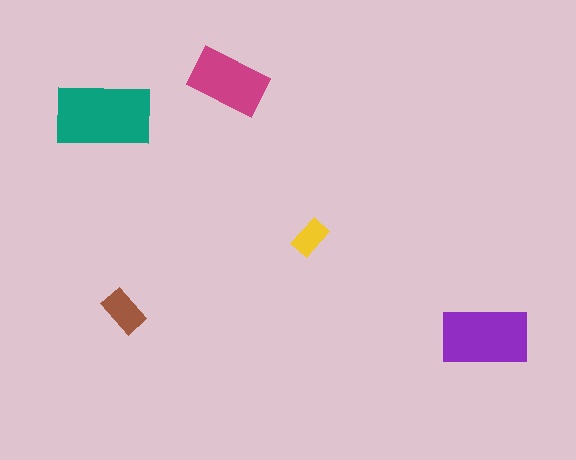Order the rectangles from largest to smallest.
the teal one, the purple one, the magenta one, the brown one, the yellow one.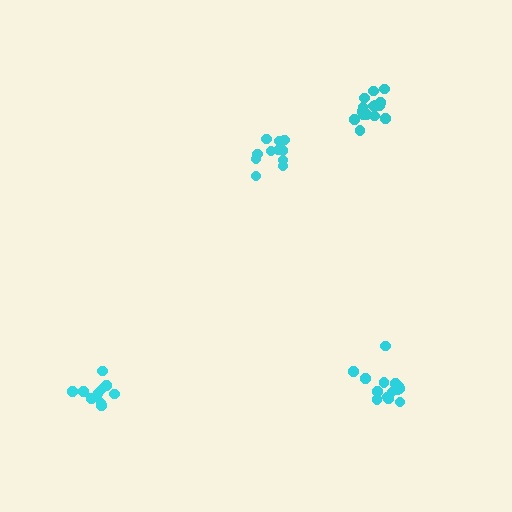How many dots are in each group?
Group 1: 11 dots, Group 2: 12 dots, Group 3: 15 dots, Group 4: 15 dots (53 total).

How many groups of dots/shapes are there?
There are 4 groups.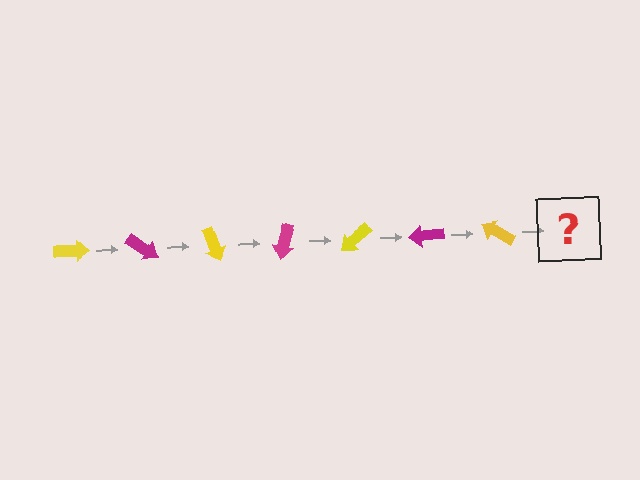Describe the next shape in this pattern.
It should be a magenta arrow, rotated 245 degrees from the start.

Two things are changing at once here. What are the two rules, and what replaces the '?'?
The two rules are that it rotates 35 degrees each step and the color cycles through yellow and magenta. The '?' should be a magenta arrow, rotated 245 degrees from the start.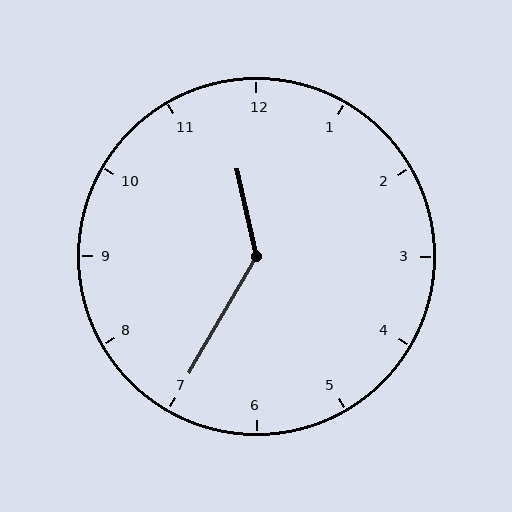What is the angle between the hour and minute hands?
Approximately 138 degrees.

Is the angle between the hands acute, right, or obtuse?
It is obtuse.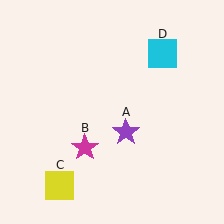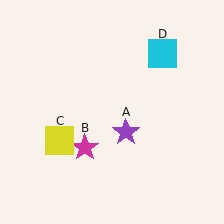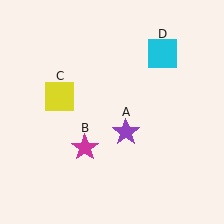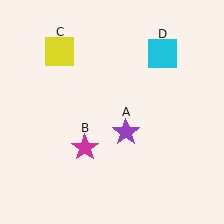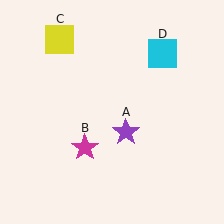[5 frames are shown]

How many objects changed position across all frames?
1 object changed position: yellow square (object C).